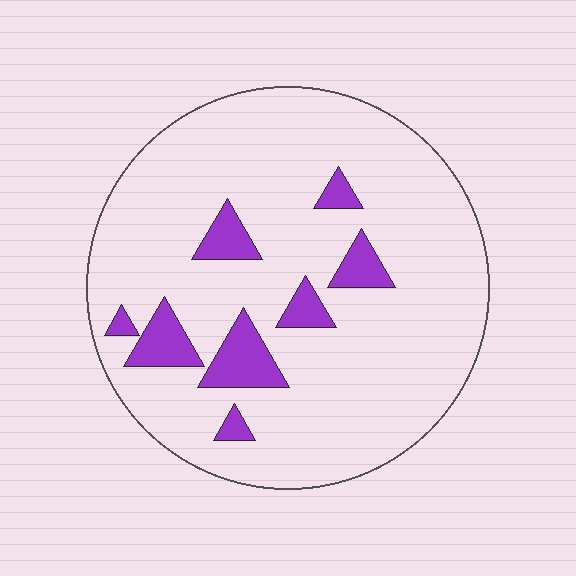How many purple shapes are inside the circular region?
8.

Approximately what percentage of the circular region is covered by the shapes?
Approximately 10%.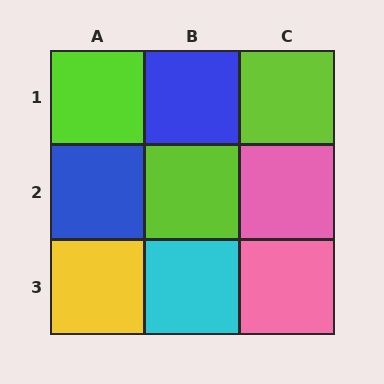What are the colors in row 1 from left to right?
Lime, blue, lime.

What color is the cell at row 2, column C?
Pink.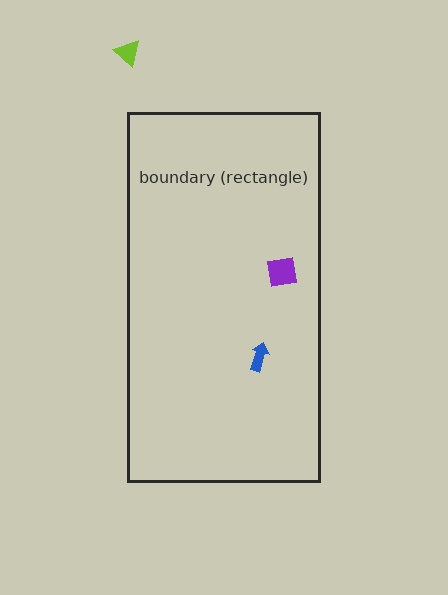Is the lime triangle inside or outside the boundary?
Outside.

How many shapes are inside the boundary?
2 inside, 1 outside.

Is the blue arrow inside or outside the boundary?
Inside.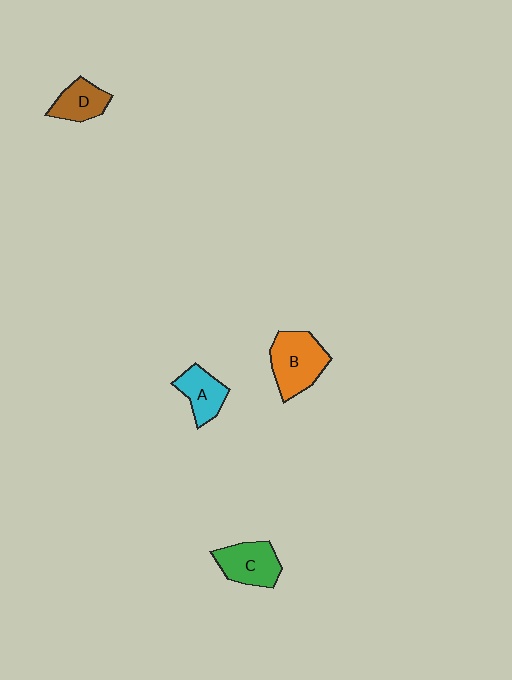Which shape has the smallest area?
Shape D (brown).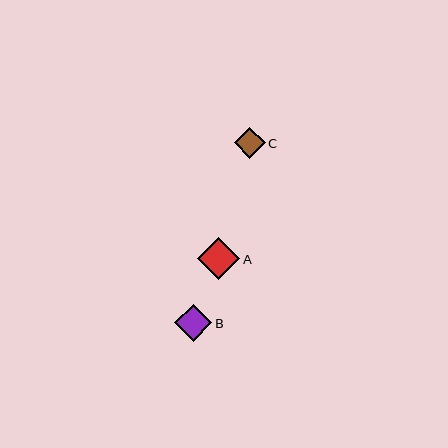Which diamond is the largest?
Diamond A is the largest with a size of approximately 42 pixels.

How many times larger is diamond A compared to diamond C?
Diamond A is approximately 1.4 times the size of diamond C.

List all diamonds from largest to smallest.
From largest to smallest: A, B, C.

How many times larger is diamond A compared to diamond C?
Diamond A is approximately 1.4 times the size of diamond C.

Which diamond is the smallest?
Diamond C is the smallest with a size of approximately 31 pixels.